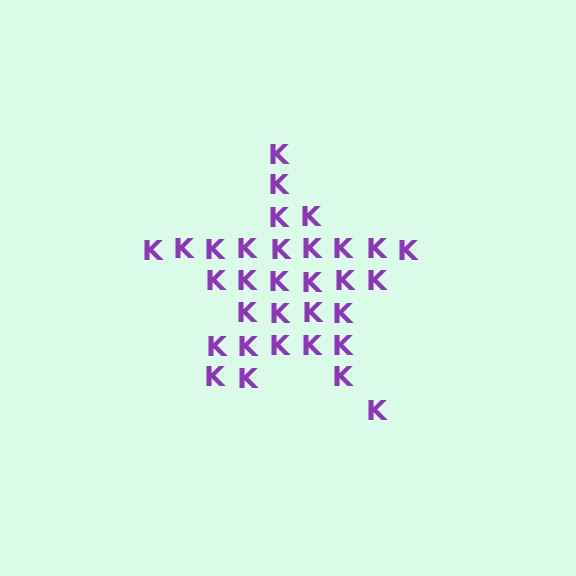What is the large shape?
The large shape is a star.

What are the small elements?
The small elements are letter K's.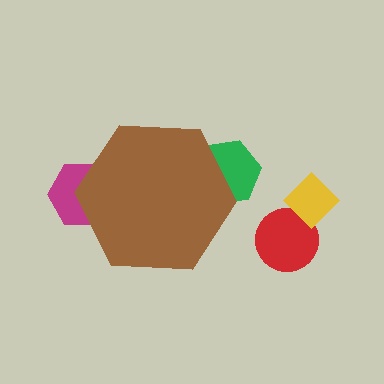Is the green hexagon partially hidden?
Yes, the green hexagon is partially hidden behind the brown hexagon.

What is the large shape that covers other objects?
A brown hexagon.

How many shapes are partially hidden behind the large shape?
2 shapes are partially hidden.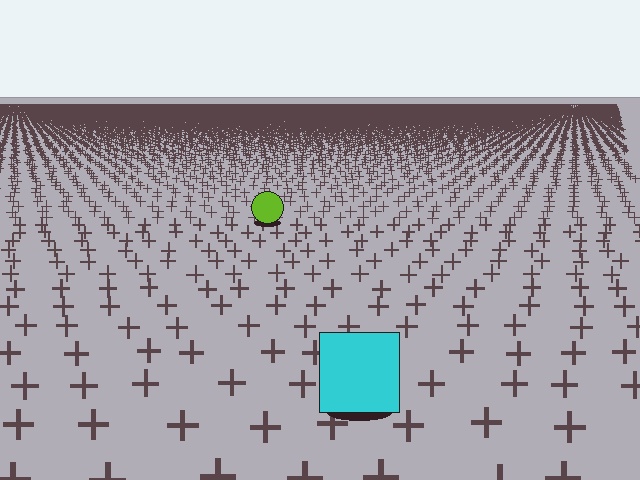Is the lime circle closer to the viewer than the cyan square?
No. The cyan square is closer — you can tell from the texture gradient: the ground texture is coarser near it.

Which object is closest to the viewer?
The cyan square is closest. The texture marks near it are larger and more spread out.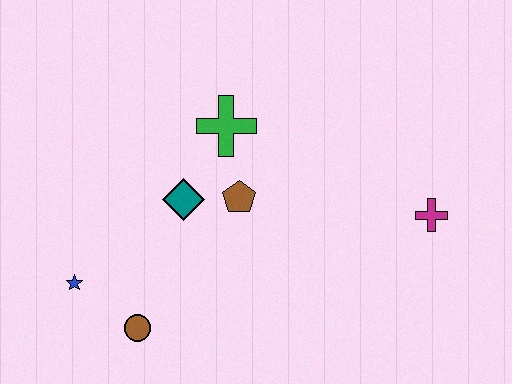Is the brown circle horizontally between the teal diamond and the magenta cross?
No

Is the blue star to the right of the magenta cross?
No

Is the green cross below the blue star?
No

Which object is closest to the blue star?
The brown circle is closest to the blue star.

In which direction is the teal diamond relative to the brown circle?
The teal diamond is above the brown circle.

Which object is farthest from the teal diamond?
The magenta cross is farthest from the teal diamond.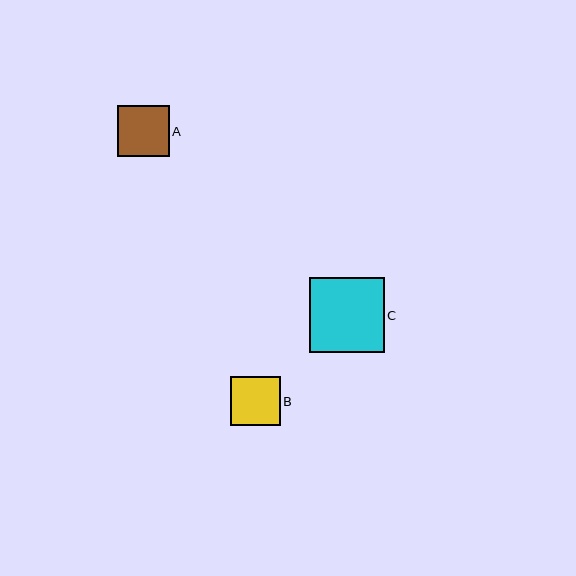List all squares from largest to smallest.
From largest to smallest: C, A, B.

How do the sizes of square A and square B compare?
Square A and square B are approximately the same size.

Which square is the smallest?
Square B is the smallest with a size of approximately 50 pixels.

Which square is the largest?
Square C is the largest with a size of approximately 75 pixels.